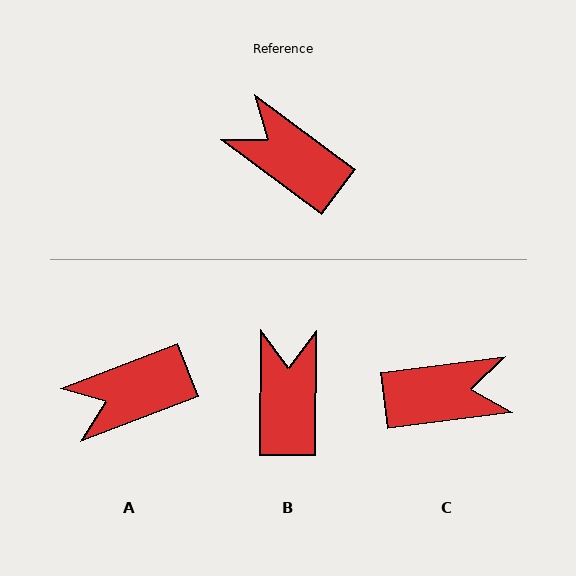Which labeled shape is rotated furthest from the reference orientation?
C, about 136 degrees away.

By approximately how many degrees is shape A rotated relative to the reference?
Approximately 58 degrees counter-clockwise.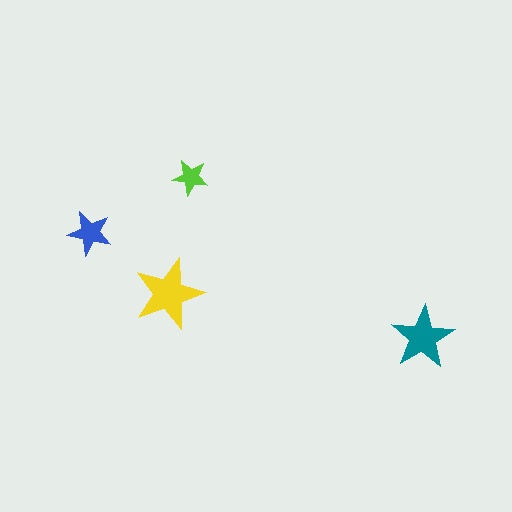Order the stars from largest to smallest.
the yellow one, the teal one, the blue one, the lime one.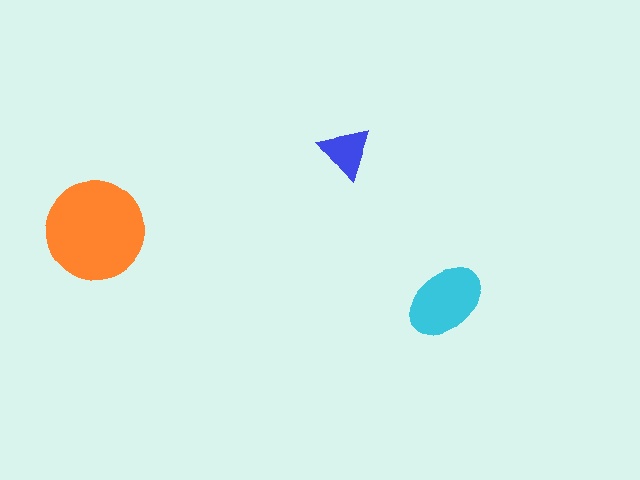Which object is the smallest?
The blue triangle.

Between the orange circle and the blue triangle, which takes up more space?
The orange circle.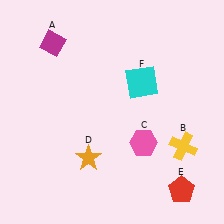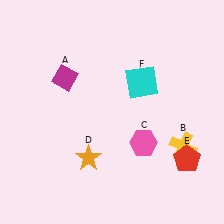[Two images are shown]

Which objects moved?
The objects that moved are: the magenta diamond (A), the red pentagon (E).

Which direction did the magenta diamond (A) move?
The magenta diamond (A) moved down.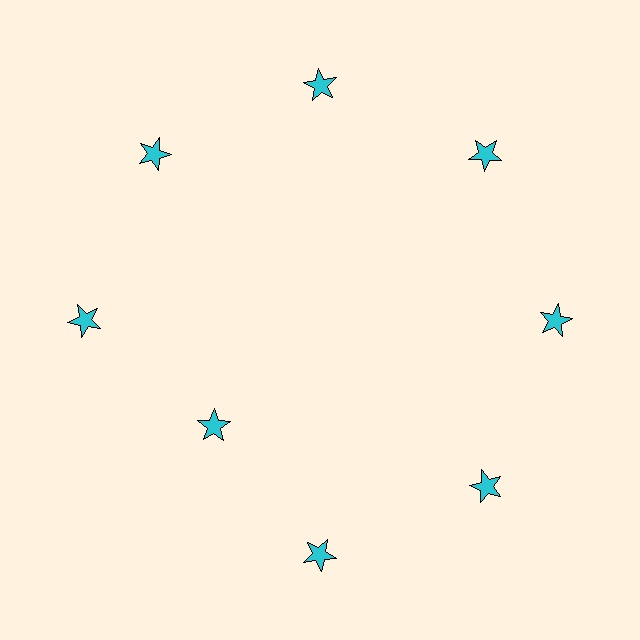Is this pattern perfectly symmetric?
No. The 8 cyan stars are arranged in a ring, but one element near the 8 o'clock position is pulled inward toward the center, breaking the 8-fold rotational symmetry.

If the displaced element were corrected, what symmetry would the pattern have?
It would have 8-fold rotational symmetry — the pattern would map onto itself every 45 degrees.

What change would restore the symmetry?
The symmetry would be restored by moving it outward, back onto the ring so that all 8 stars sit at equal angles and equal distance from the center.